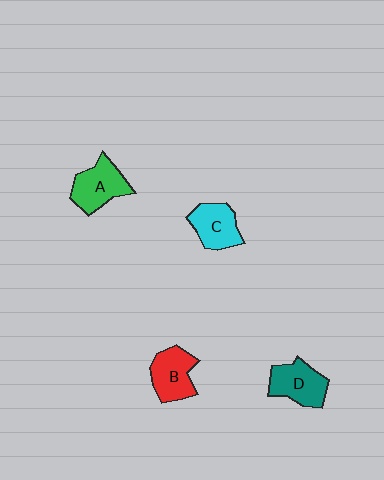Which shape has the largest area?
Shape A (green).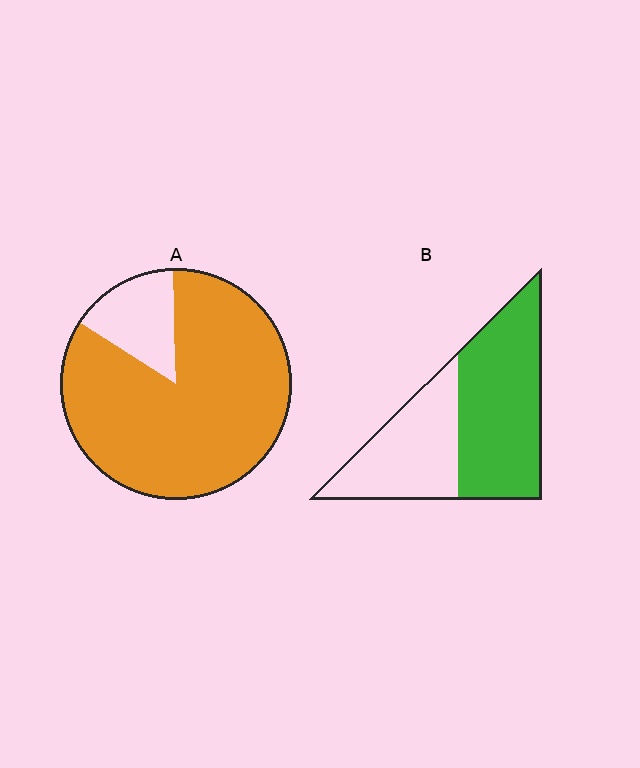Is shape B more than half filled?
Yes.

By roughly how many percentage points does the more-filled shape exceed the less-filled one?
By roughly 25 percentage points (A over B).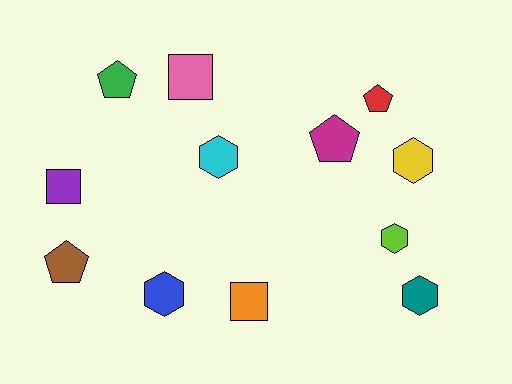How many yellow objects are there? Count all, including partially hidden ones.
There is 1 yellow object.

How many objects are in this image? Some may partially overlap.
There are 12 objects.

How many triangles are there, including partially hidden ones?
There are no triangles.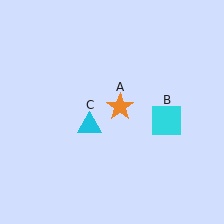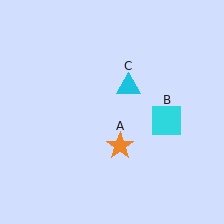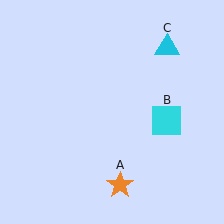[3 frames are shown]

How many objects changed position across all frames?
2 objects changed position: orange star (object A), cyan triangle (object C).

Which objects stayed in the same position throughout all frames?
Cyan square (object B) remained stationary.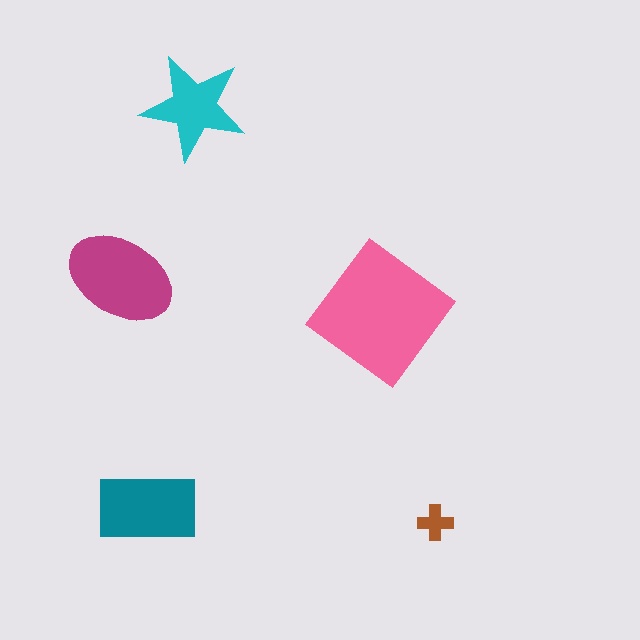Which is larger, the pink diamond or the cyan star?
The pink diamond.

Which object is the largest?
The pink diamond.